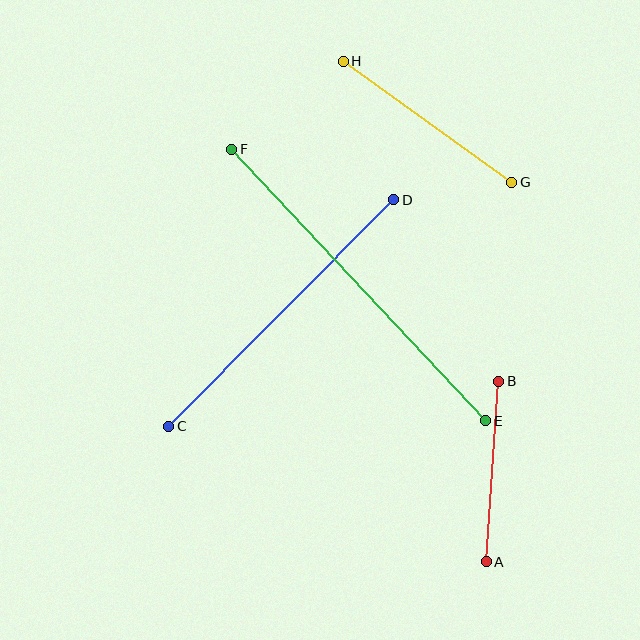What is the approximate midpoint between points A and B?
The midpoint is at approximately (492, 472) pixels.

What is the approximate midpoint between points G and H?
The midpoint is at approximately (428, 122) pixels.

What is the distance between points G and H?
The distance is approximately 208 pixels.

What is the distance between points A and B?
The distance is approximately 181 pixels.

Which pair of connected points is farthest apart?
Points E and F are farthest apart.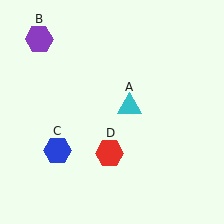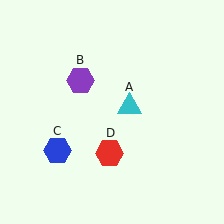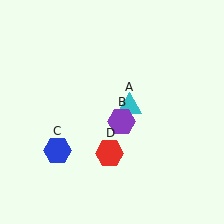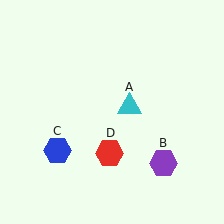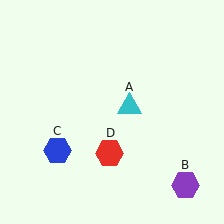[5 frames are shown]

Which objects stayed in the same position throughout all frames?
Cyan triangle (object A) and blue hexagon (object C) and red hexagon (object D) remained stationary.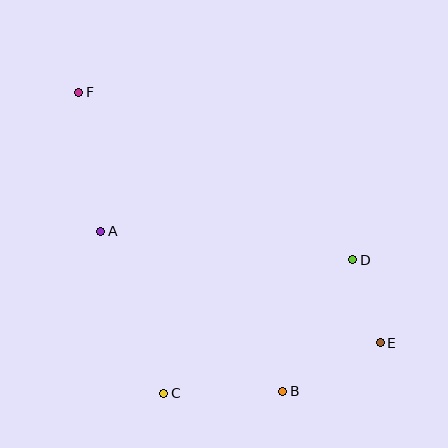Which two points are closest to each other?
Points D and E are closest to each other.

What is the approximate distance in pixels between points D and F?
The distance between D and F is approximately 321 pixels.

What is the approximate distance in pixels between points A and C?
The distance between A and C is approximately 174 pixels.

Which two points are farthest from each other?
Points E and F are farthest from each other.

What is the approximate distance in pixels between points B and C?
The distance between B and C is approximately 119 pixels.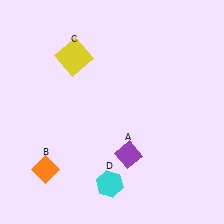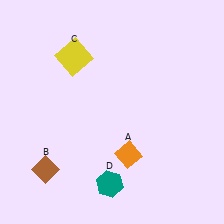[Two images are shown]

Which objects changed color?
A changed from purple to orange. B changed from orange to brown. D changed from cyan to teal.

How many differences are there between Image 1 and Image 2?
There are 3 differences between the two images.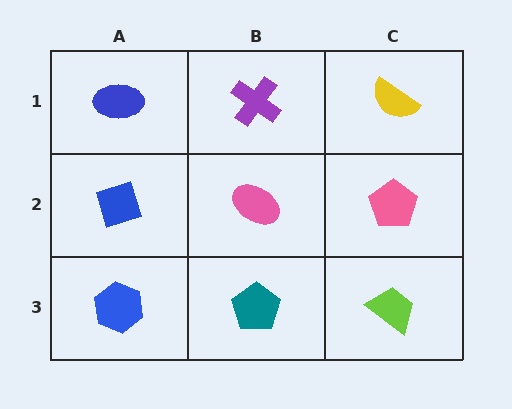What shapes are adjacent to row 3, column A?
A blue diamond (row 2, column A), a teal pentagon (row 3, column B).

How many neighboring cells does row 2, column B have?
4.